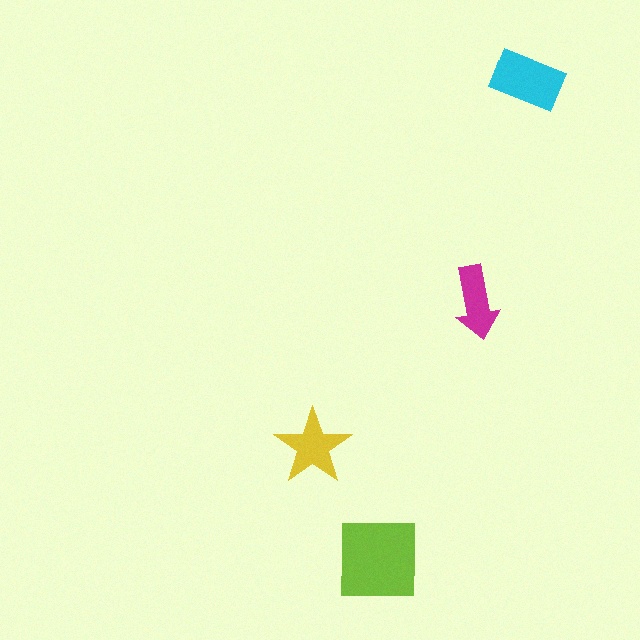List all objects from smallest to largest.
The magenta arrow, the yellow star, the cyan rectangle, the lime square.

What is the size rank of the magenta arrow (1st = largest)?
4th.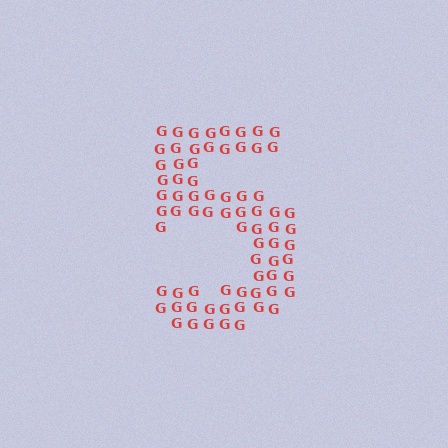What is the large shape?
The large shape is the digit 5.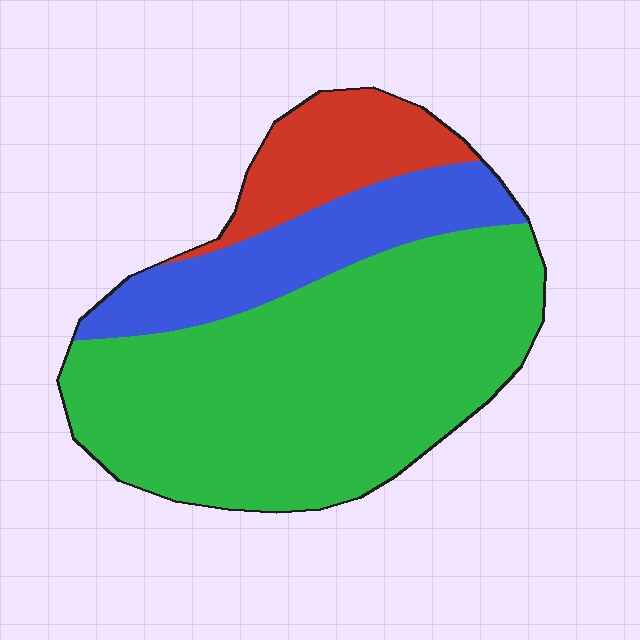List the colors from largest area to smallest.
From largest to smallest: green, blue, red.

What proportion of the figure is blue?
Blue takes up about one fifth (1/5) of the figure.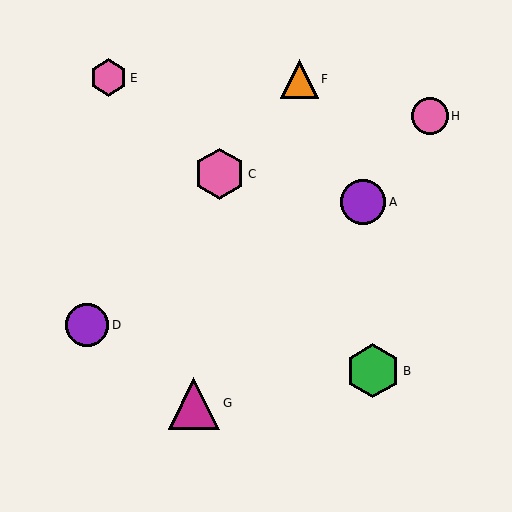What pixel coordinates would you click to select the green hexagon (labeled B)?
Click at (373, 371) to select the green hexagon B.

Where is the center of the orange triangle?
The center of the orange triangle is at (299, 79).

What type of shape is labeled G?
Shape G is a magenta triangle.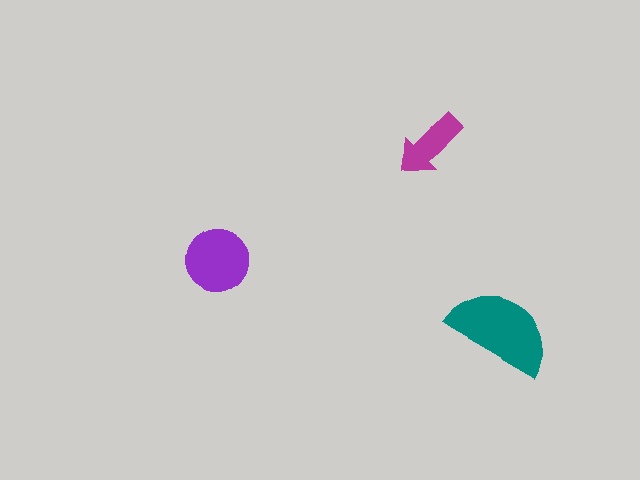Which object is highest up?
The magenta arrow is topmost.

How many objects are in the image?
There are 3 objects in the image.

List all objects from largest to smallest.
The teal semicircle, the purple circle, the magenta arrow.